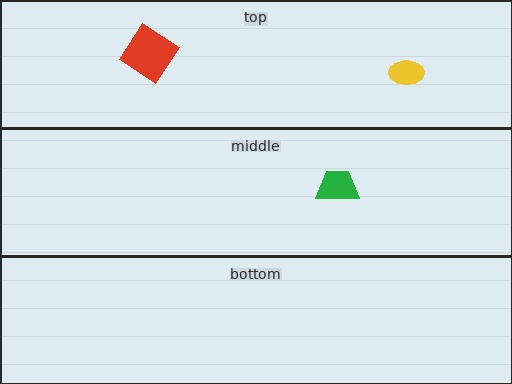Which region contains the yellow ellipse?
The top region.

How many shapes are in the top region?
2.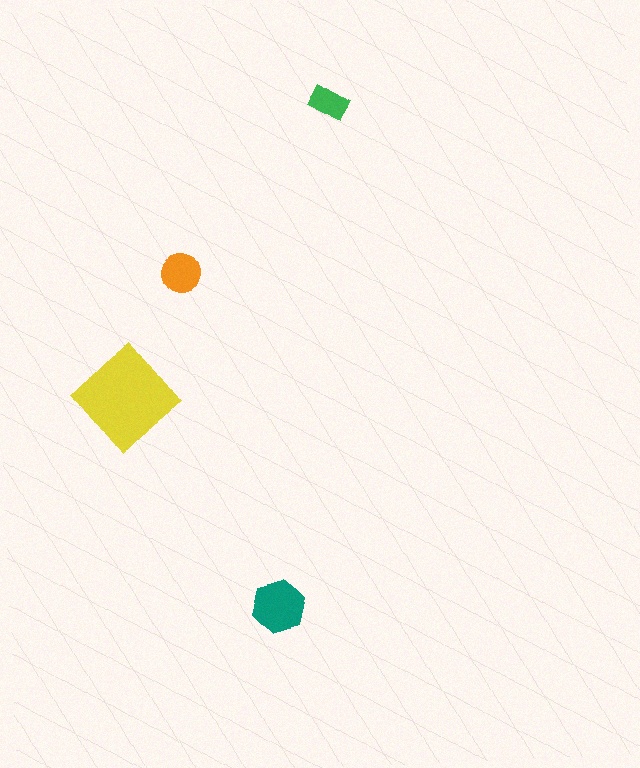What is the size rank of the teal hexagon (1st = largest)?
2nd.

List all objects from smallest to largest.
The green rectangle, the orange circle, the teal hexagon, the yellow diamond.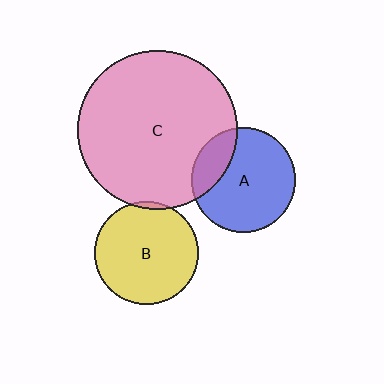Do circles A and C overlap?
Yes.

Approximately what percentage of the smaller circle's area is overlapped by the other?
Approximately 20%.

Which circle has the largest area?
Circle C (pink).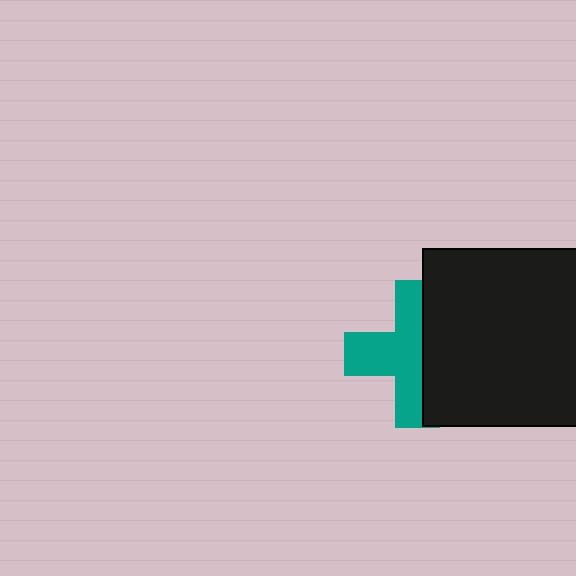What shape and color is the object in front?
The object in front is a black square.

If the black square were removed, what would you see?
You would see the complete teal cross.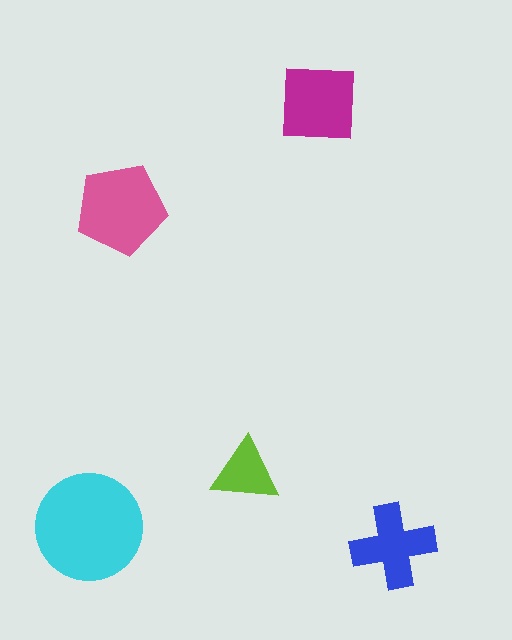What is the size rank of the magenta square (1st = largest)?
3rd.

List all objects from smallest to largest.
The lime triangle, the blue cross, the magenta square, the pink pentagon, the cyan circle.